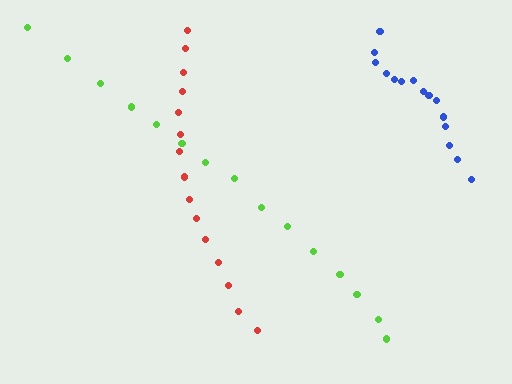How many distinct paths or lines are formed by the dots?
There are 3 distinct paths.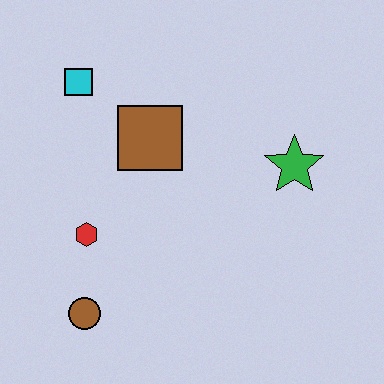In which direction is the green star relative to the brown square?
The green star is to the right of the brown square.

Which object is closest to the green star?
The brown square is closest to the green star.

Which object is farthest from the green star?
The brown circle is farthest from the green star.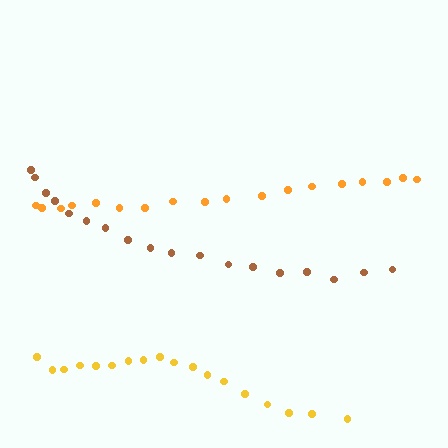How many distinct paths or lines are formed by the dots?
There are 3 distinct paths.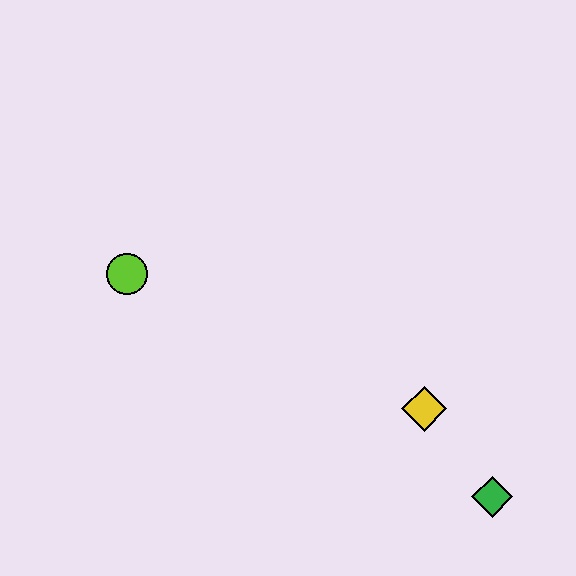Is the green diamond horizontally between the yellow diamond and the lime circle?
No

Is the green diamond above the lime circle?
No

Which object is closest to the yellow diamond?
The green diamond is closest to the yellow diamond.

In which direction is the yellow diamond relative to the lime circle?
The yellow diamond is to the right of the lime circle.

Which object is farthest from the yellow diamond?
The lime circle is farthest from the yellow diamond.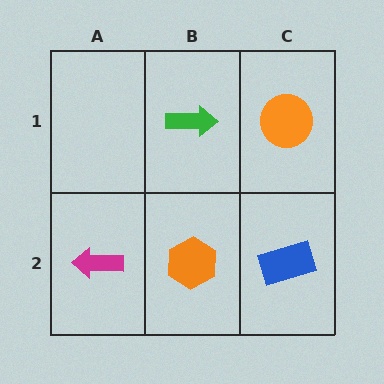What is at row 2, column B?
An orange hexagon.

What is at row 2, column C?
A blue rectangle.